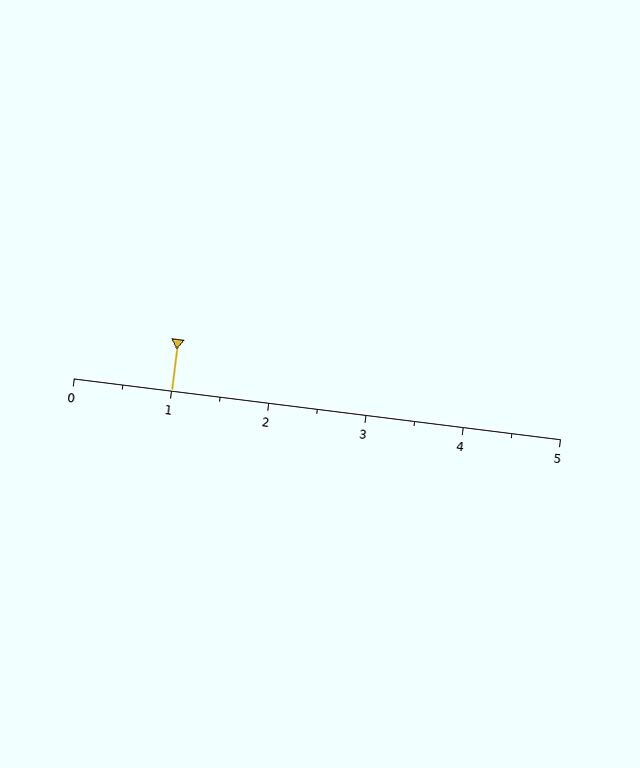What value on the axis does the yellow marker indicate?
The marker indicates approximately 1.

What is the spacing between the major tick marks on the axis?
The major ticks are spaced 1 apart.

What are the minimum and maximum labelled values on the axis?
The axis runs from 0 to 5.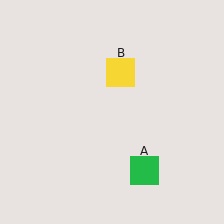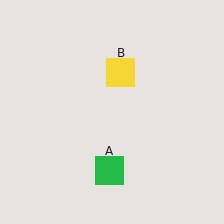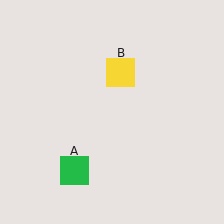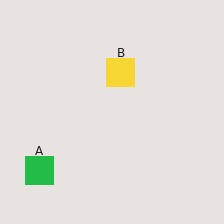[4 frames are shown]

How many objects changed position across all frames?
1 object changed position: green square (object A).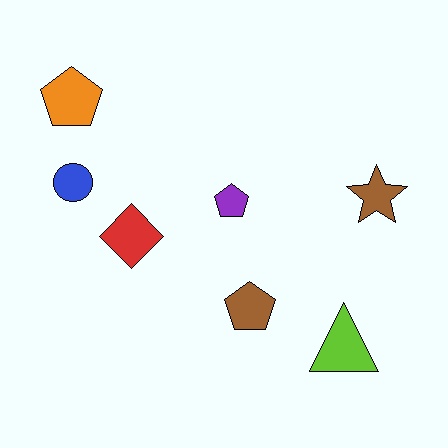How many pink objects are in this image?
There are no pink objects.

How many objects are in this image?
There are 7 objects.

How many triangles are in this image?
There is 1 triangle.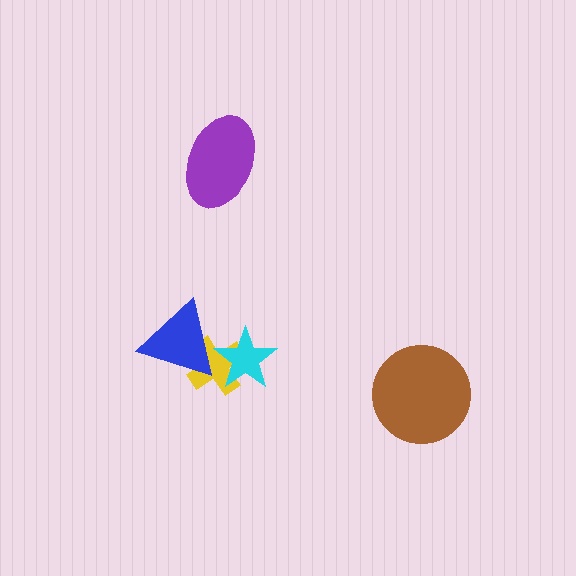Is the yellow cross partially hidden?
Yes, it is partially covered by another shape.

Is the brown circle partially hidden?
No, no other shape covers it.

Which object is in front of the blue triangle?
The cyan star is in front of the blue triangle.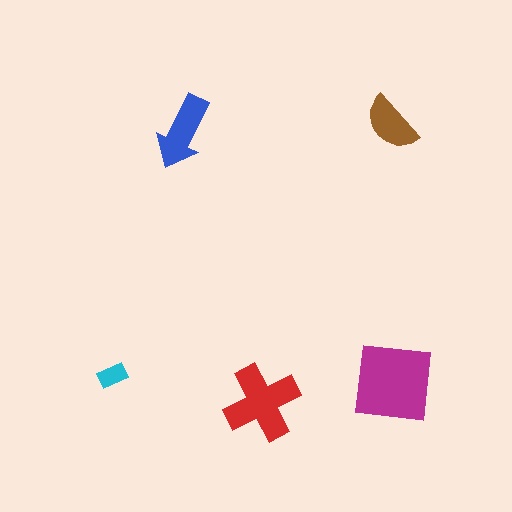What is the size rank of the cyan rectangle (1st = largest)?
5th.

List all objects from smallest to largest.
The cyan rectangle, the brown semicircle, the blue arrow, the red cross, the magenta square.